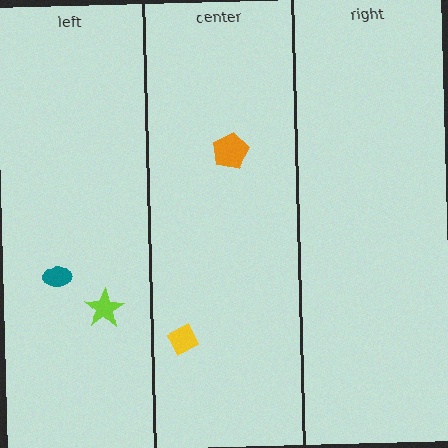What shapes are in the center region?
The orange pentagon, the yellow diamond.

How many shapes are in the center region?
2.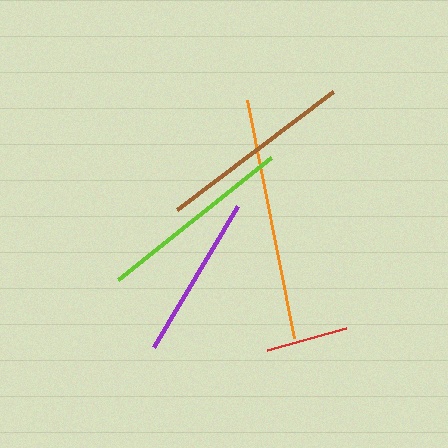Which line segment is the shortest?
The red line is the shortest at approximately 82 pixels.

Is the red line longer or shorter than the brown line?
The brown line is longer than the red line.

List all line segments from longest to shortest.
From longest to shortest: orange, brown, lime, purple, red.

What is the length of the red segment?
The red segment is approximately 82 pixels long.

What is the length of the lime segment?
The lime segment is approximately 196 pixels long.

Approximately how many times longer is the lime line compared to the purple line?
The lime line is approximately 1.2 times the length of the purple line.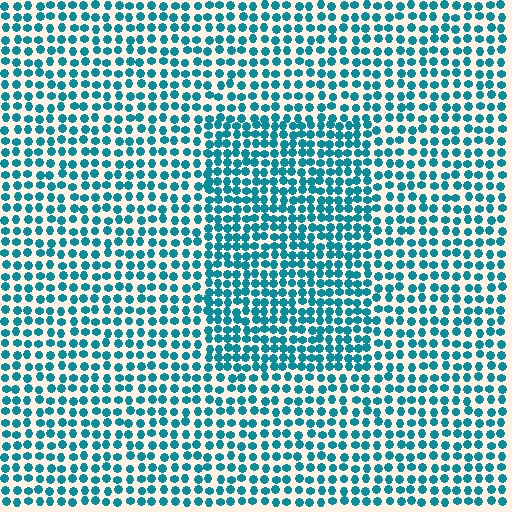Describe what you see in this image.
The image contains small teal elements arranged at two different densities. A rectangle-shaped region is visible where the elements are more densely packed than the surrounding area.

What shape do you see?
I see a rectangle.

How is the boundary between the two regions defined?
The boundary is defined by a change in element density (approximately 1.5x ratio). All elements are the same color, size, and shape.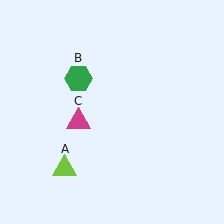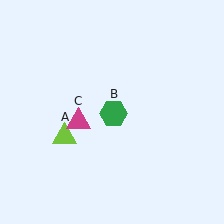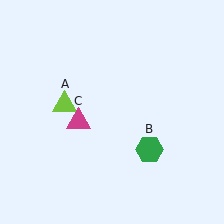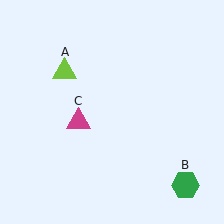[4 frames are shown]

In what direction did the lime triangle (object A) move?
The lime triangle (object A) moved up.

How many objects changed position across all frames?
2 objects changed position: lime triangle (object A), green hexagon (object B).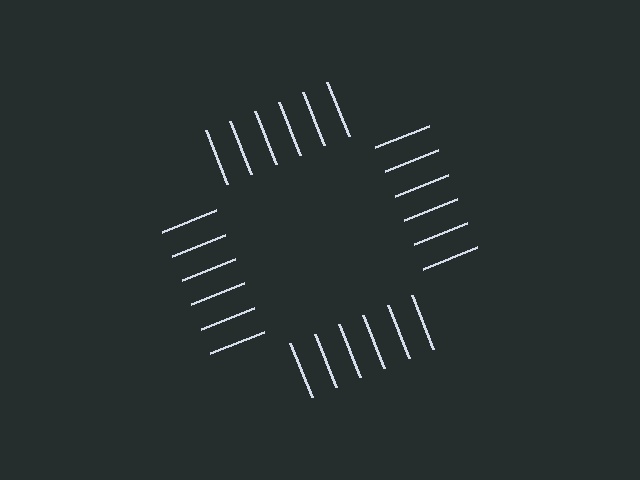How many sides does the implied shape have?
4 sides — the line-ends trace a square.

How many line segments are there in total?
24 — 6 along each of the 4 edges.